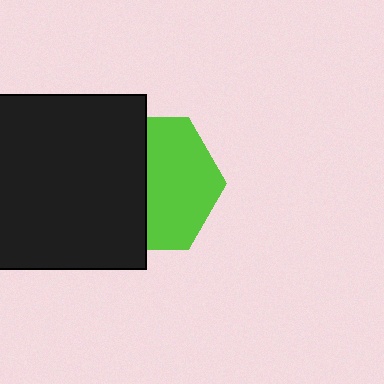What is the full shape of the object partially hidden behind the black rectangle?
The partially hidden object is a lime hexagon.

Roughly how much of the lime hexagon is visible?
About half of it is visible (roughly 52%).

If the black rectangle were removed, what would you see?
You would see the complete lime hexagon.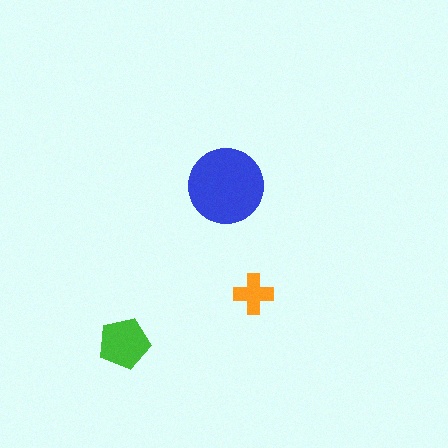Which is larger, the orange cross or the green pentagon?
The green pentagon.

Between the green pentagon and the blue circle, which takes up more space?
The blue circle.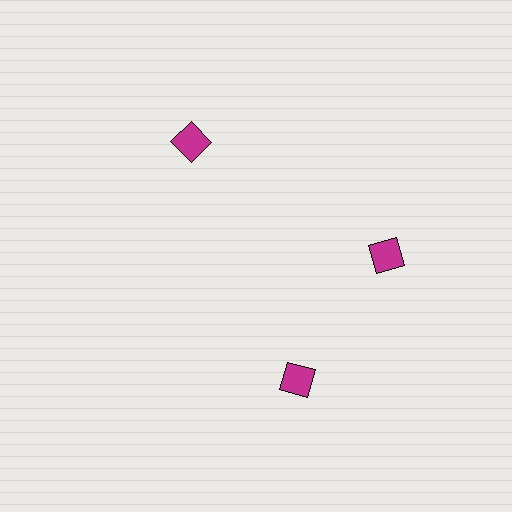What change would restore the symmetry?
The symmetry would be restored by rotating it back into even spacing with its neighbors so that all 3 diamonds sit at equal angles and equal distance from the center.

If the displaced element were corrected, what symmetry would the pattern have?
It would have 3-fold rotational symmetry — the pattern would map onto itself every 120 degrees.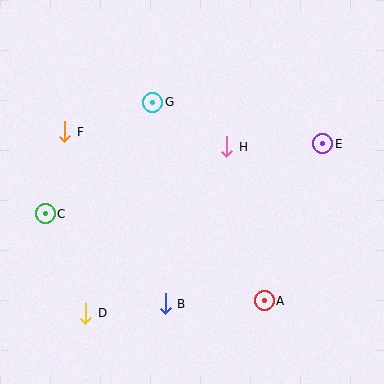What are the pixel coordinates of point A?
Point A is at (264, 301).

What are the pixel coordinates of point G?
Point G is at (153, 102).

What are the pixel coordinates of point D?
Point D is at (86, 313).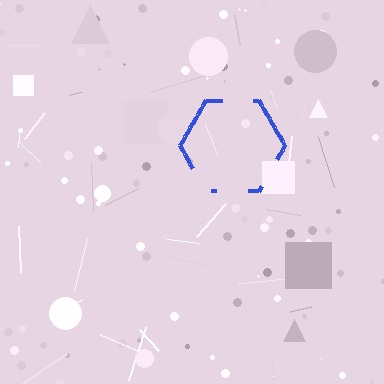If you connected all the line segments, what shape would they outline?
They would outline a hexagon.